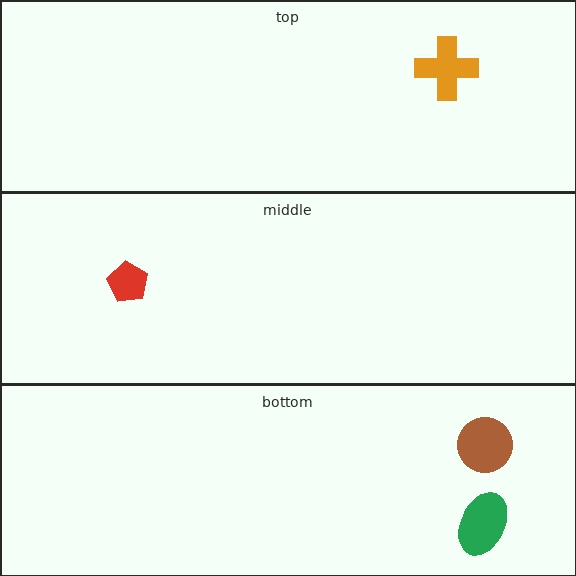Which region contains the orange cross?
The top region.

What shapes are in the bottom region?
The green ellipse, the brown circle.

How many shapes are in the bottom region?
2.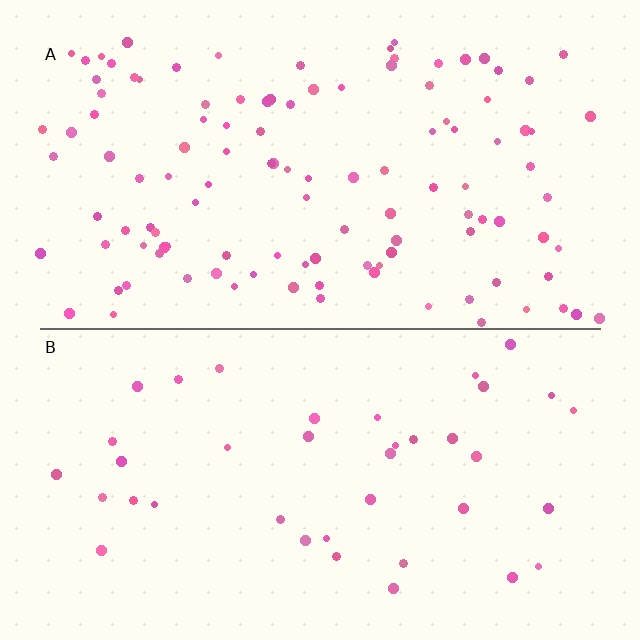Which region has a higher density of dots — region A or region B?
A (the top).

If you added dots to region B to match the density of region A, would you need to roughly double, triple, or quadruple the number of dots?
Approximately triple.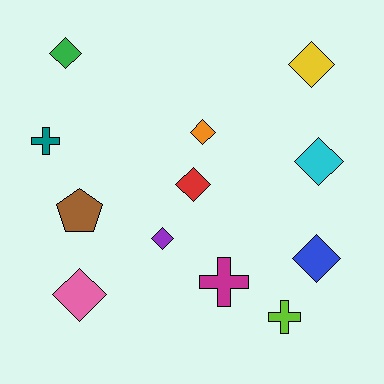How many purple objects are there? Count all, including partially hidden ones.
There is 1 purple object.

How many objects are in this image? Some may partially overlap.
There are 12 objects.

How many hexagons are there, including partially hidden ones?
There are no hexagons.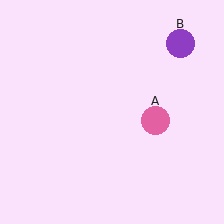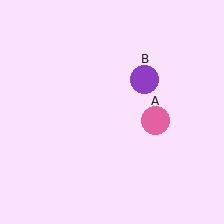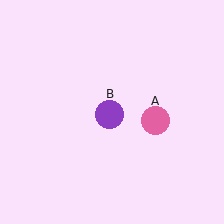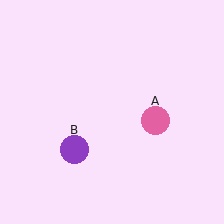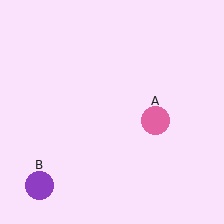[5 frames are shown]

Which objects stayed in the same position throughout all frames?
Pink circle (object A) remained stationary.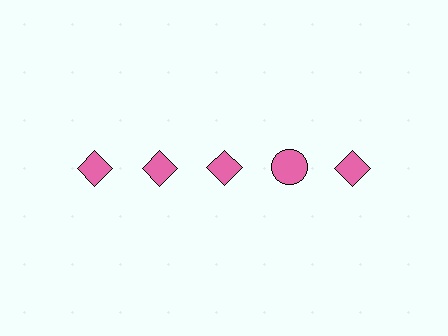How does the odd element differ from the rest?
It has a different shape: circle instead of diamond.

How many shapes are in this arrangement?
There are 5 shapes arranged in a grid pattern.